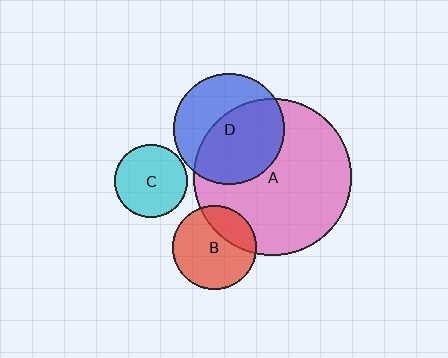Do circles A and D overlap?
Yes.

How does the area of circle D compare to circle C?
Approximately 2.3 times.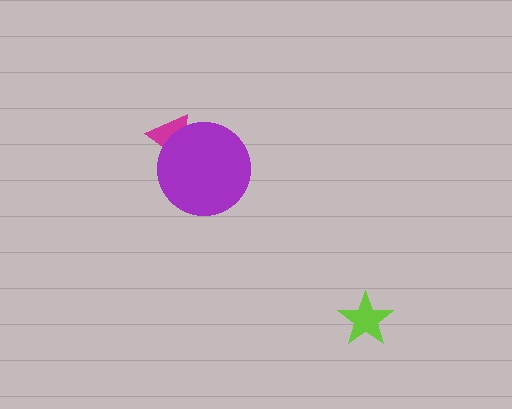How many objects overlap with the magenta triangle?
1 object overlaps with the magenta triangle.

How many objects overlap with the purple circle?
1 object overlaps with the purple circle.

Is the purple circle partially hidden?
No, no other shape covers it.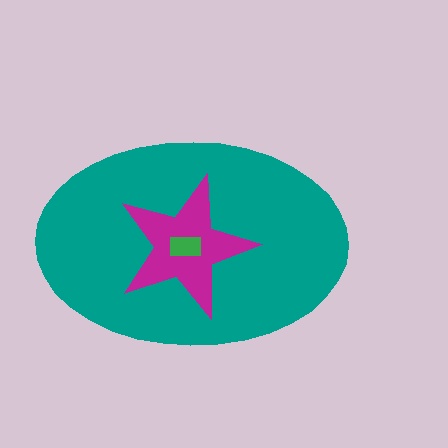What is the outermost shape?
The teal ellipse.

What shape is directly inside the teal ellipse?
The magenta star.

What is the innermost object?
The green rectangle.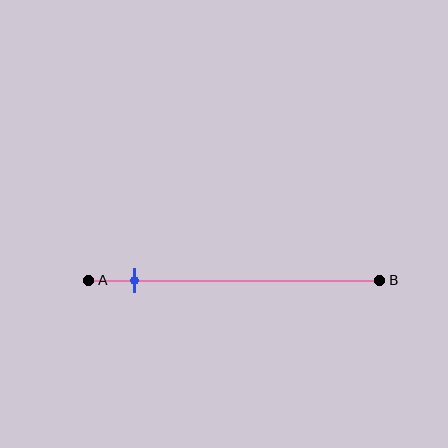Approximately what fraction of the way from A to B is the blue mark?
The blue mark is approximately 15% of the way from A to B.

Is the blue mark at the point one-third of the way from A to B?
No, the mark is at about 15% from A, not at the 33% one-third point.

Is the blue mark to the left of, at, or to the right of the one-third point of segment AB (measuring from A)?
The blue mark is to the left of the one-third point of segment AB.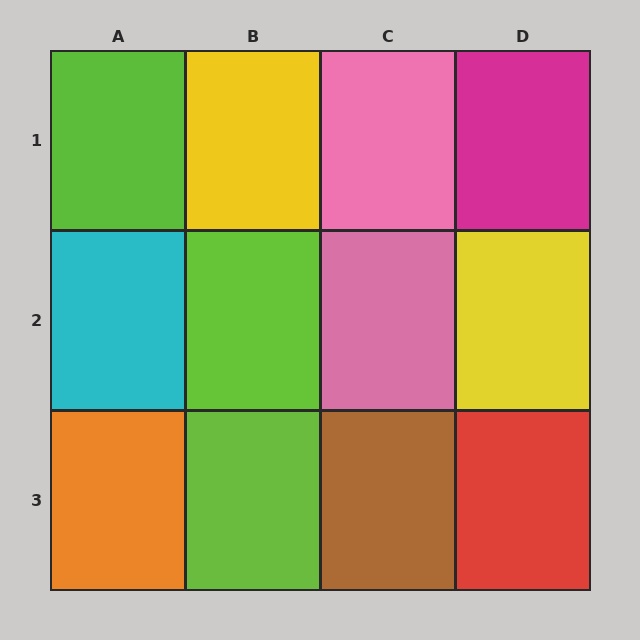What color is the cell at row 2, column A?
Cyan.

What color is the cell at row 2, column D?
Yellow.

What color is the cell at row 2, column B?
Lime.